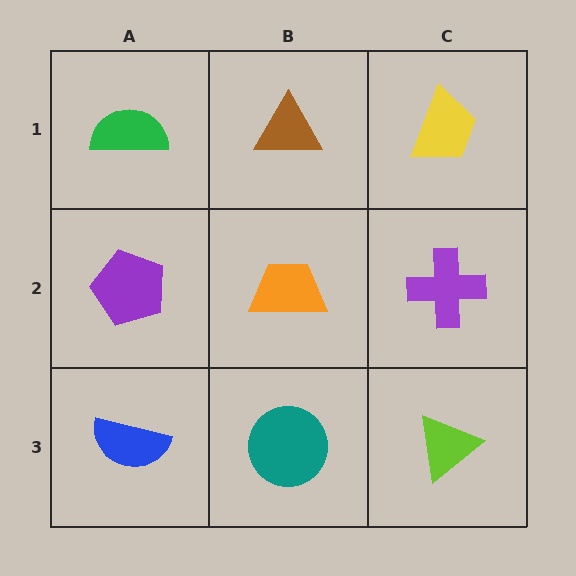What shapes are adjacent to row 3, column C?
A purple cross (row 2, column C), a teal circle (row 3, column B).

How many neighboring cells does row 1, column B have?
3.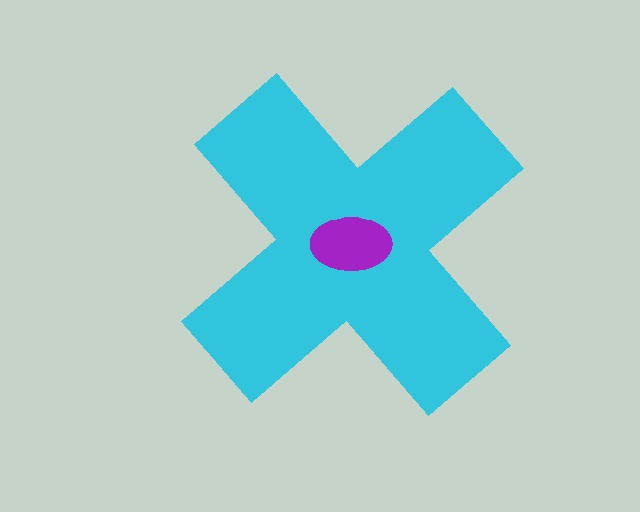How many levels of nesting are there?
2.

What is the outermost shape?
The cyan cross.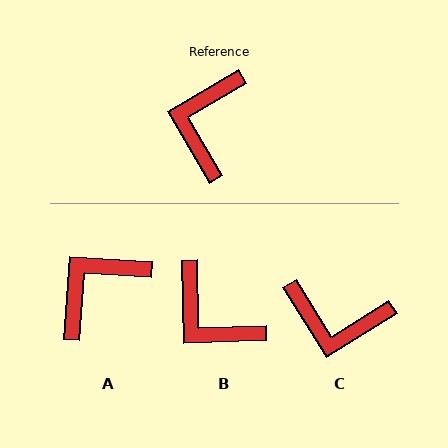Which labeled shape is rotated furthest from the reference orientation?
C, about 92 degrees away.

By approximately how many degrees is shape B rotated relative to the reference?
Approximately 61 degrees counter-clockwise.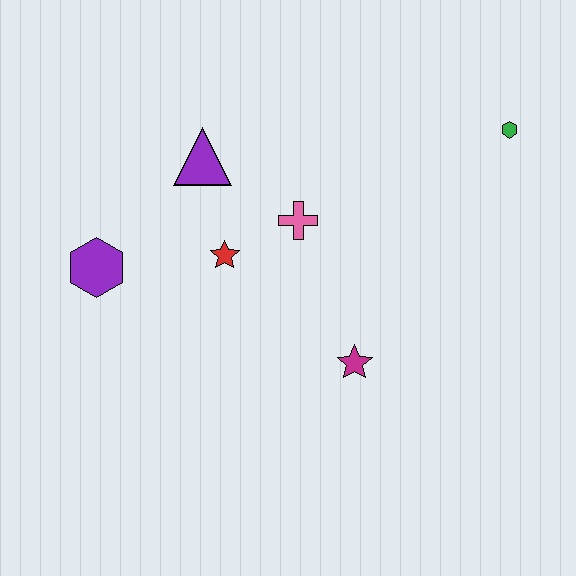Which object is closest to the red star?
The pink cross is closest to the red star.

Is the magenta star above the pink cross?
No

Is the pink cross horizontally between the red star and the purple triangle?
No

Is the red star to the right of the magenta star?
No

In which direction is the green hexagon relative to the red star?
The green hexagon is to the right of the red star.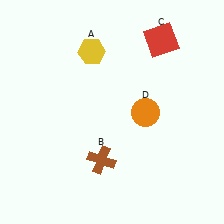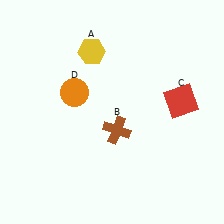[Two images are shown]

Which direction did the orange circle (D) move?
The orange circle (D) moved left.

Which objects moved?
The objects that moved are: the brown cross (B), the red square (C), the orange circle (D).